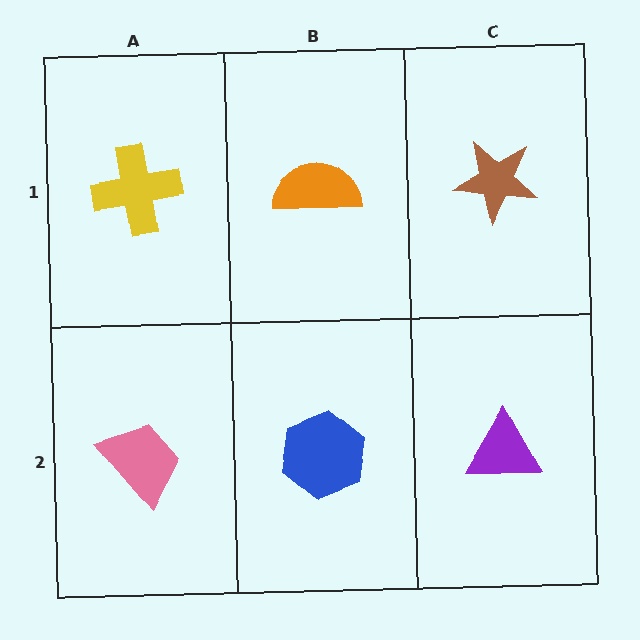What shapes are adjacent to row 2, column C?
A brown star (row 1, column C), a blue hexagon (row 2, column B).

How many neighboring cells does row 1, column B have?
3.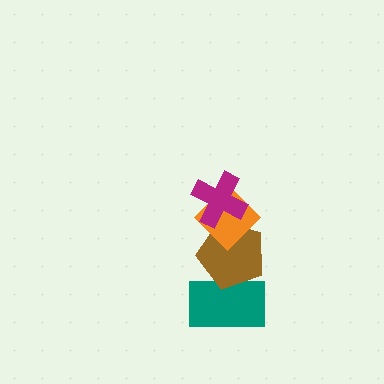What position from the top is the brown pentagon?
The brown pentagon is 3rd from the top.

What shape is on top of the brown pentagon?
The orange diamond is on top of the brown pentagon.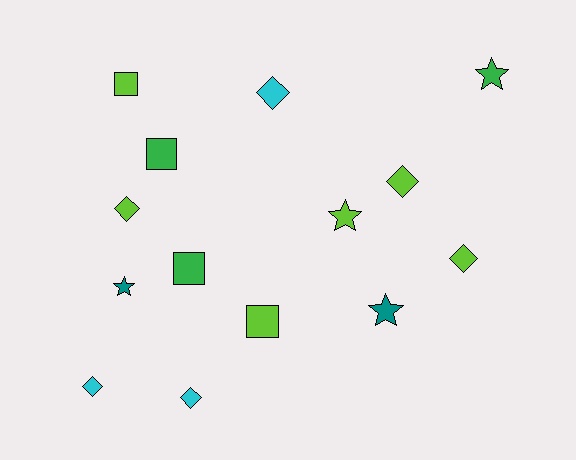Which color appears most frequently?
Lime, with 6 objects.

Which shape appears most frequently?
Diamond, with 6 objects.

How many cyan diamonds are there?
There are 3 cyan diamonds.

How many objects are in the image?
There are 14 objects.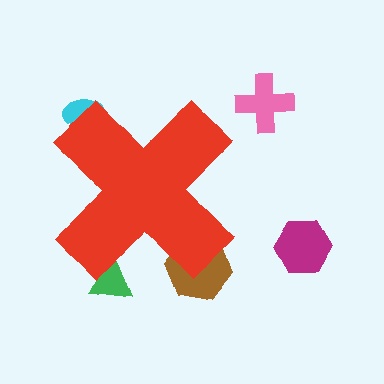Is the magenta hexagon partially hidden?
No, the magenta hexagon is fully visible.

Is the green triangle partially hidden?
Yes, the green triangle is partially hidden behind the red cross.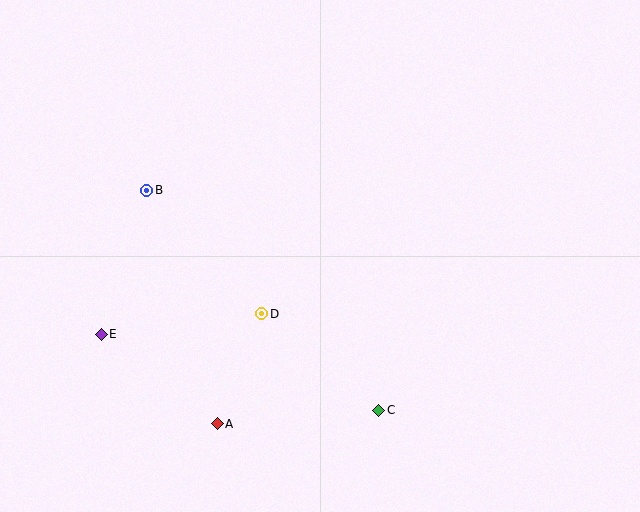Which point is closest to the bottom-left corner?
Point E is closest to the bottom-left corner.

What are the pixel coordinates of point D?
Point D is at (262, 314).